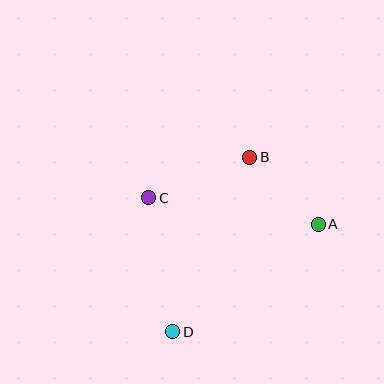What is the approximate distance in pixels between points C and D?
The distance between C and D is approximately 136 pixels.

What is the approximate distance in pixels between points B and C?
The distance between B and C is approximately 109 pixels.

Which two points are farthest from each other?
Points B and D are farthest from each other.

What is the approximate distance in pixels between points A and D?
The distance between A and D is approximately 181 pixels.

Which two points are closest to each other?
Points A and B are closest to each other.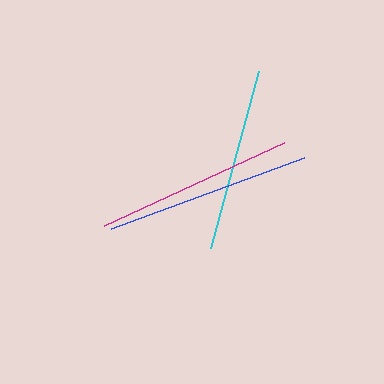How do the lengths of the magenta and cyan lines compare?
The magenta and cyan lines are approximately the same length.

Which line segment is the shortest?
The cyan line is the shortest at approximately 184 pixels.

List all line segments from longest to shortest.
From longest to shortest: blue, magenta, cyan.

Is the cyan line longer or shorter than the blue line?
The blue line is longer than the cyan line.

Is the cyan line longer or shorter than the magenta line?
The magenta line is longer than the cyan line.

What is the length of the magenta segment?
The magenta segment is approximately 199 pixels long.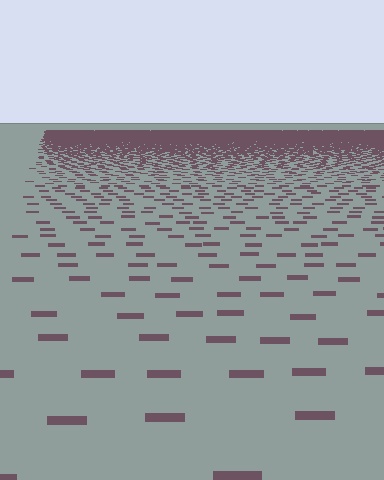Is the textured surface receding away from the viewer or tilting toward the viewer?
The surface is receding away from the viewer. Texture elements get smaller and denser toward the top.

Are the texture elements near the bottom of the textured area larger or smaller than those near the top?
Larger. Near the bottom, elements are closer to the viewer and appear at a bigger on-screen size.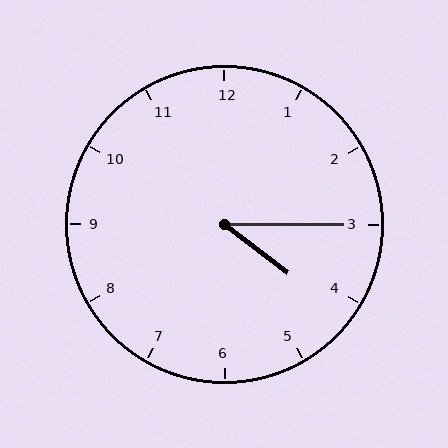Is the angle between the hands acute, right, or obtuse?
It is acute.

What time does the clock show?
4:15.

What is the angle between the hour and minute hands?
Approximately 38 degrees.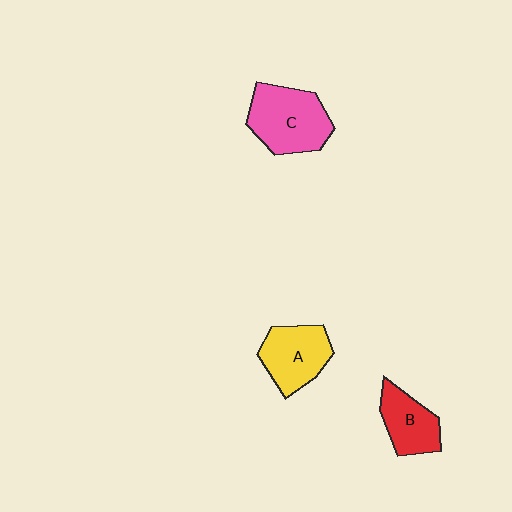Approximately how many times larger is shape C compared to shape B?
Approximately 1.5 times.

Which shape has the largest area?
Shape C (pink).